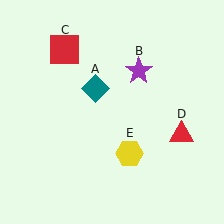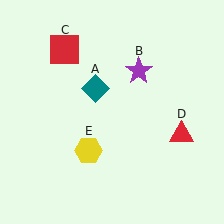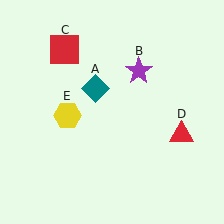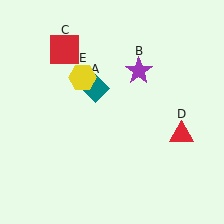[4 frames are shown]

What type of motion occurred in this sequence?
The yellow hexagon (object E) rotated clockwise around the center of the scene.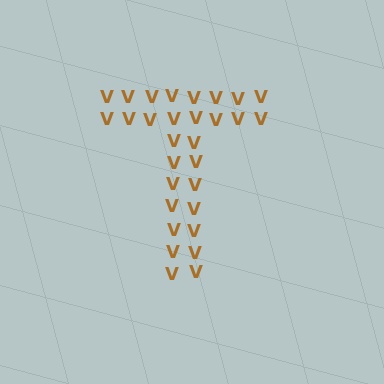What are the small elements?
The small elements are letter V's.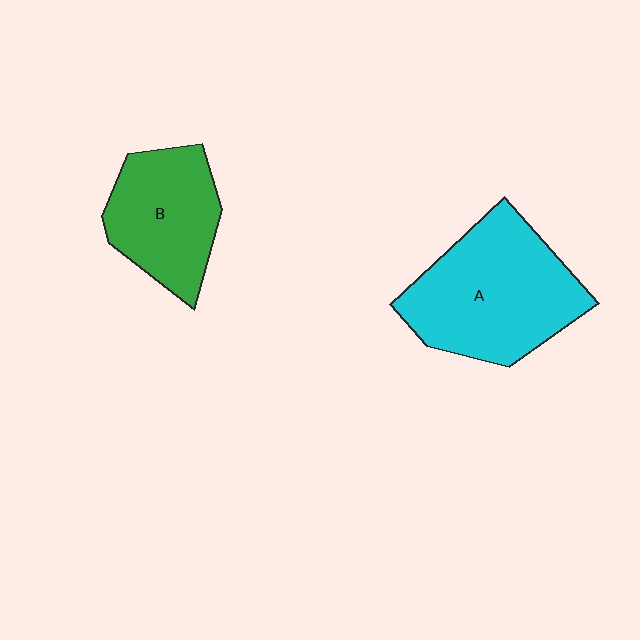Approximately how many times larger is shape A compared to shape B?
Approximately 1.5 times.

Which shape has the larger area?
Shape A (cyan).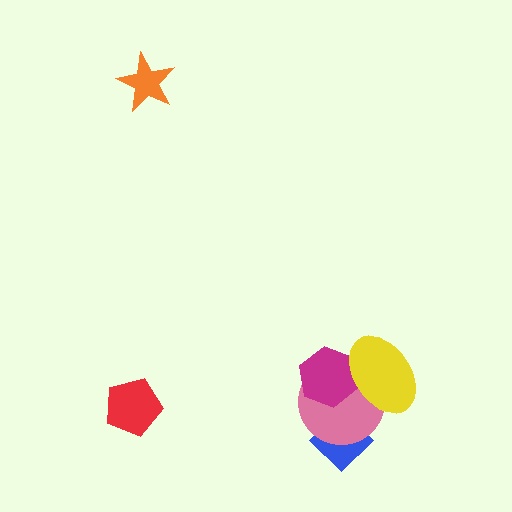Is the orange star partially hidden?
No, no other shape covers it.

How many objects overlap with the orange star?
0 objects overlap with the orange star.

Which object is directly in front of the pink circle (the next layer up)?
The magenta hexagon is directly in front of the pink circle.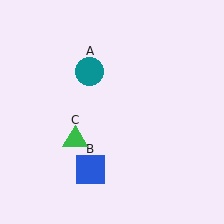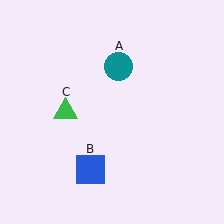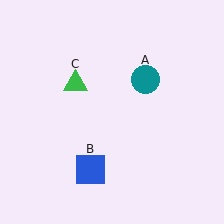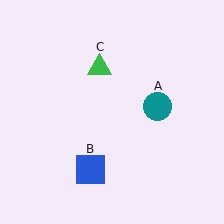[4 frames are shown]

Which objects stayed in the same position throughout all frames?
Blue square (object B) remained stationary.